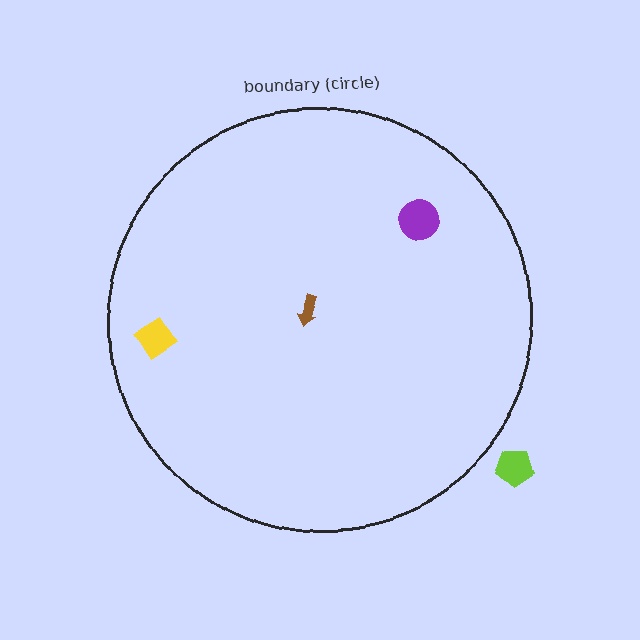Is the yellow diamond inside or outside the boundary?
Inside.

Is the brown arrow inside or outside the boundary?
Inside.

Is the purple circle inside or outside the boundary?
Inside.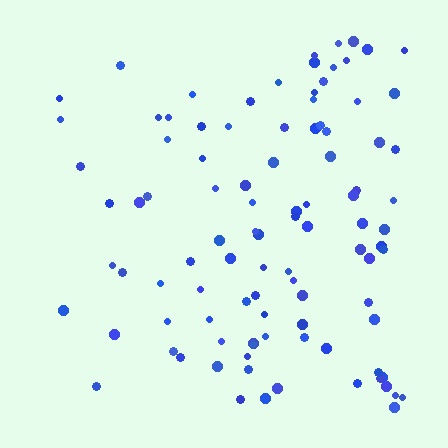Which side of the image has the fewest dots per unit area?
The left.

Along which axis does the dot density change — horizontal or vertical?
Horizontal.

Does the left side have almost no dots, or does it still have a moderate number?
Still a moderate number, just noticeably fewer than the right.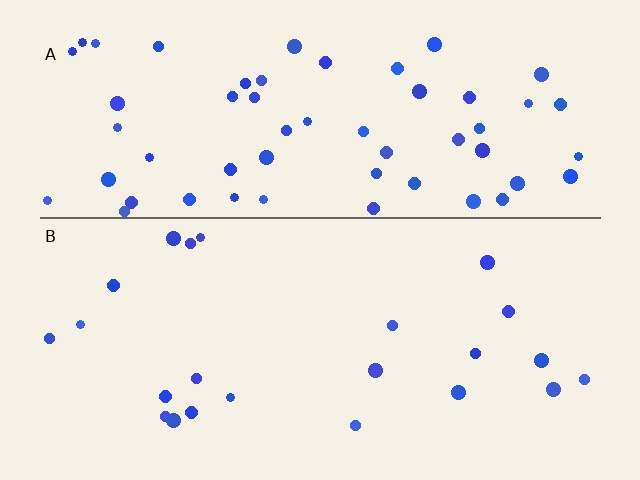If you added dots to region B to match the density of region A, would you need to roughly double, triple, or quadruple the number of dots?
Approximately triple.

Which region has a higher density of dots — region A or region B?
A (the top).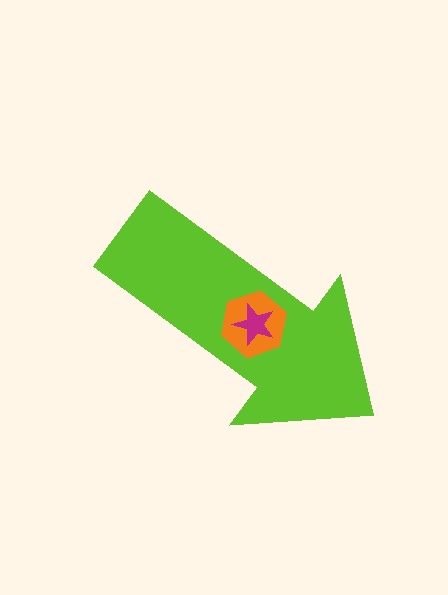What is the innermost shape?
The magenta star.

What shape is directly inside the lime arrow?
The orange hexagon.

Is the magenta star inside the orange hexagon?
Yes.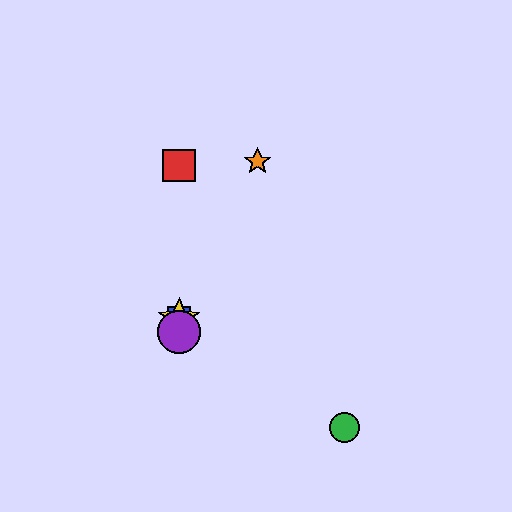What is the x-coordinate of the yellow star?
The yellow star is at x≈179.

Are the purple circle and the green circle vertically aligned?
No, the purple circle is at x≈179 and the green circle is at x≈344.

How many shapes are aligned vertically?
4 shapes (the red square, the blue square, the yellow star, the purple circle) are aligned vertically.